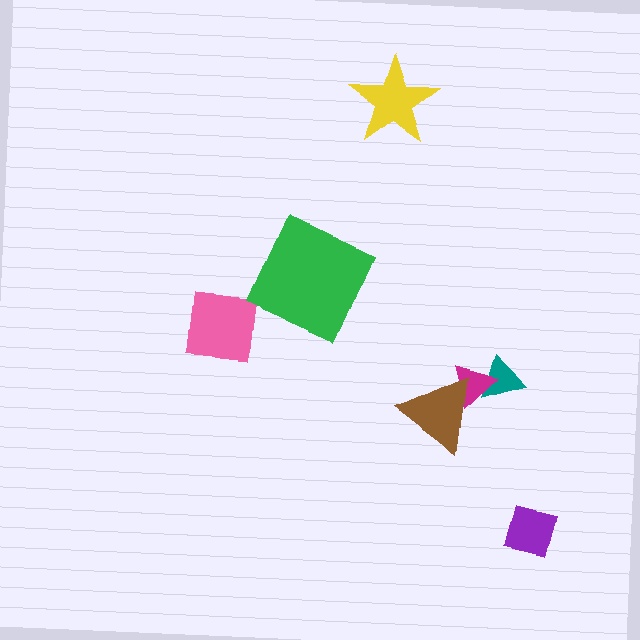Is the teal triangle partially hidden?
Yes, it is partially covered by another shape.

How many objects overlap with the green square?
0 objects overlap with the green square.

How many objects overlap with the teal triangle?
1 object overlaps with the teal triangle.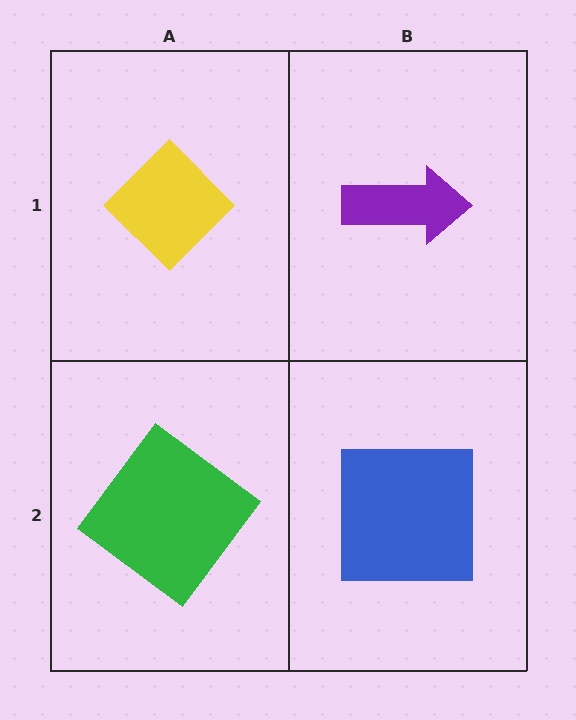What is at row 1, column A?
A yellow diamond.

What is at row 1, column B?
A purple arrow.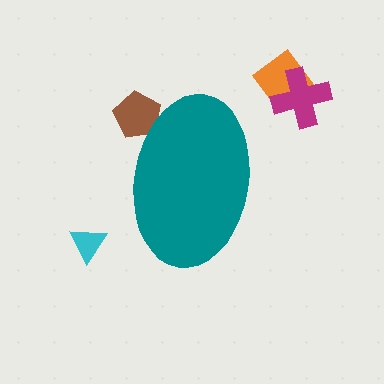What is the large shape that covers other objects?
A teal ellipse.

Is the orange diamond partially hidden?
No, the orange diamond is fully visible.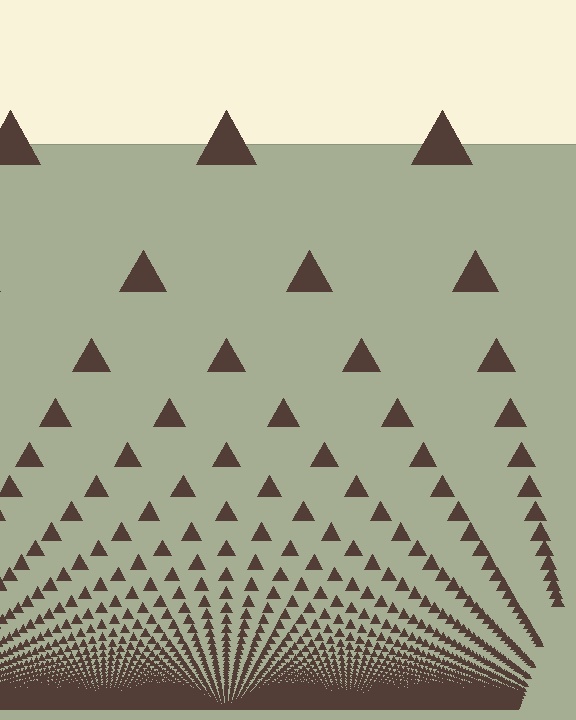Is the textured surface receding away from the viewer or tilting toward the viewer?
The surface appears to tilt toward the viewer. Texture elements get larger and sparser toward the top.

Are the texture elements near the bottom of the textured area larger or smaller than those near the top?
Smaller. The gradient is inverted — elements near the bottom are smaller and denser.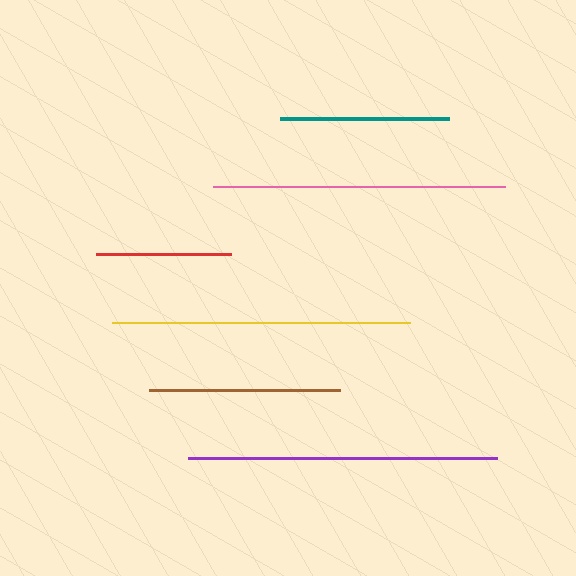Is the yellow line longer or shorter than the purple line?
The purple line is longer than the yellow line.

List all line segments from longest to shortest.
From longest to shortest: purple, yellow, pink, brown, teal, red.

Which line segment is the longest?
The purple line is the longest at approximately 310 pixels.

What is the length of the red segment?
The red segment is approximately 135 pixels long.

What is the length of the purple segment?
The purple segment is approximately 310 pixels long.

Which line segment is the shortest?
The red line is the shortest at approximately 135 pixels.